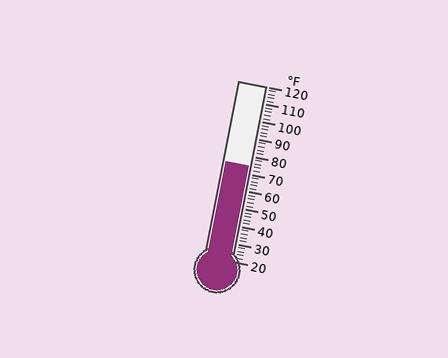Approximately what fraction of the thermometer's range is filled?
The thermometer is filled to approximately 55% of its range.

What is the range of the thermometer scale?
The thermometer scale ranges from 20°F to 120°F.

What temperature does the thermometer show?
The thermometer shows approximately 74°F.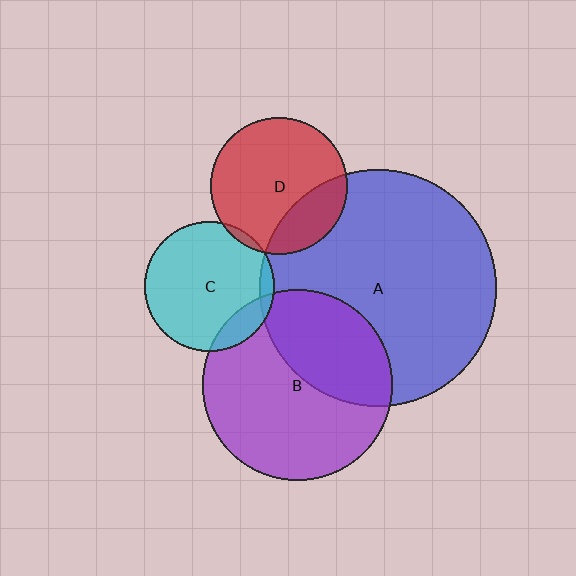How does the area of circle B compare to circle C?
Approximately 2.1 times.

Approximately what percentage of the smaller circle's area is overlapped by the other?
Approximately 25%.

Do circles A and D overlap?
Yes.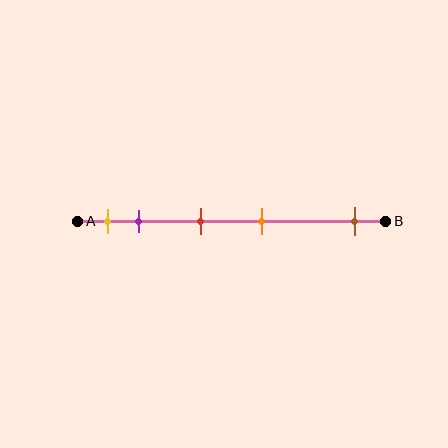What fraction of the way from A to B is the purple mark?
The purple mark is approximately 20% (0.2) of the way from A to B.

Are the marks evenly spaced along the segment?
No, the marks are not evenly spaced.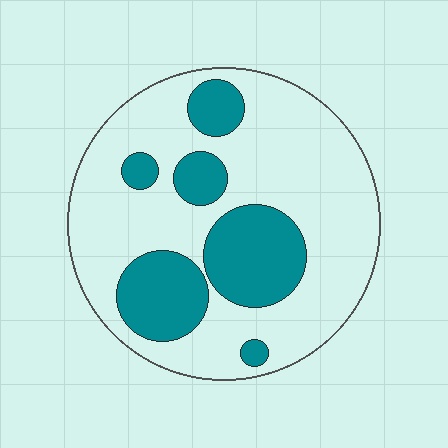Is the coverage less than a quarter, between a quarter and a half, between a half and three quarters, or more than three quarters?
Between a quarter and a half.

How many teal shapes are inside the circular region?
6.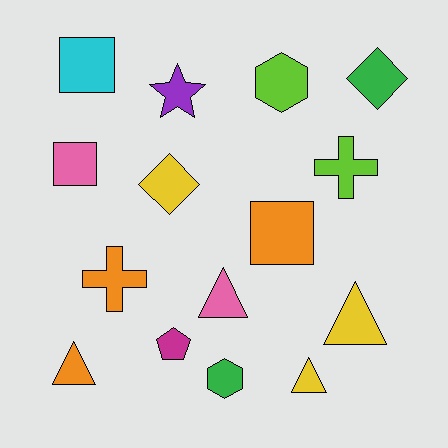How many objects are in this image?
There are 15 objects.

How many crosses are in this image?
There are 2 crosses.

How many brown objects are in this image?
There are no brown objects.